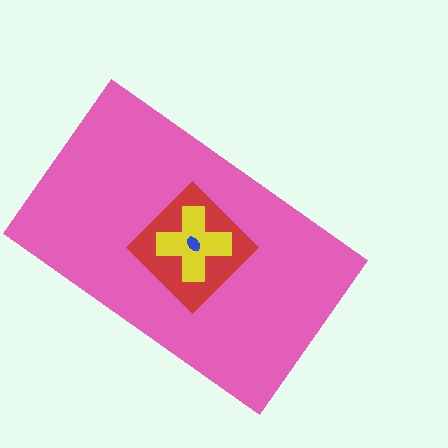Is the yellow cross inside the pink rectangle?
Yes.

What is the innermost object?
The blue ellipse.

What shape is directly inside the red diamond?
The yellow cross.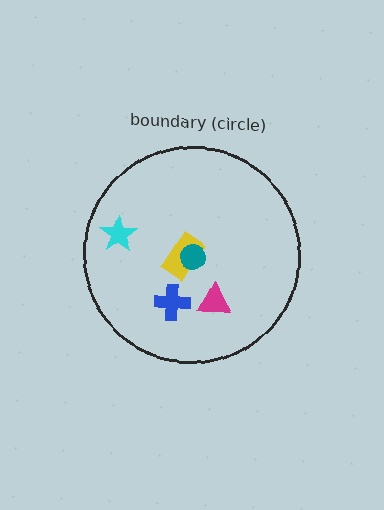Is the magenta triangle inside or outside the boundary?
Inside.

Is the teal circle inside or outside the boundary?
Inside.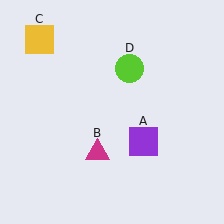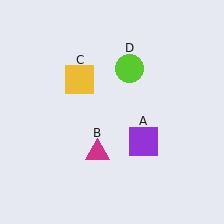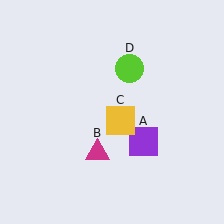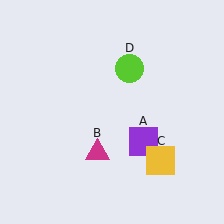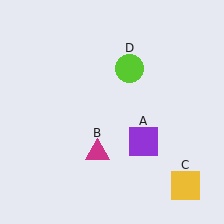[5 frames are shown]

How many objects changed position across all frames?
1 object changed position: yellow square (object C).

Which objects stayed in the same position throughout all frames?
Purple square (object A) and magenta triangle (object B) and lime circle (object D) remained stationary.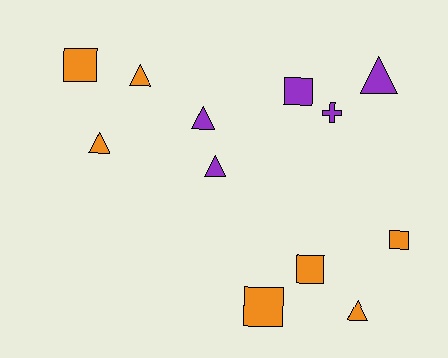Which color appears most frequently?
Orange, with 7 objects.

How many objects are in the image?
There are 12 objects.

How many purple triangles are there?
There are 3 purple triangles.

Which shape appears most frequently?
Triangle, with 6 objects.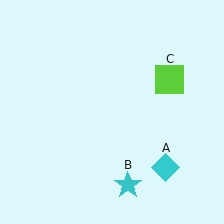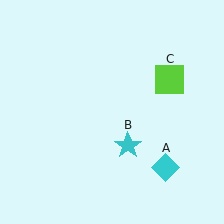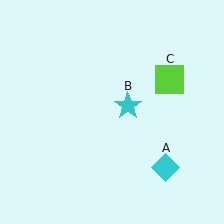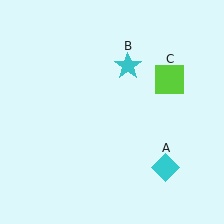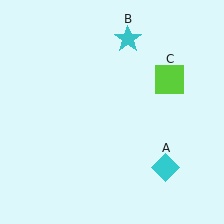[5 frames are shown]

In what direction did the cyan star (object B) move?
The cyan star (object B) moved up.